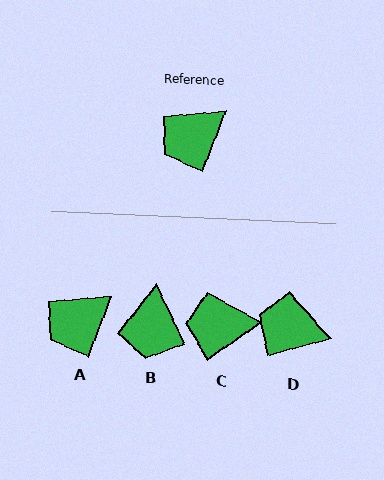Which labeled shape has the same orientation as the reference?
A.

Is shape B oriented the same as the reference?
No, it is off by about 46 degrees.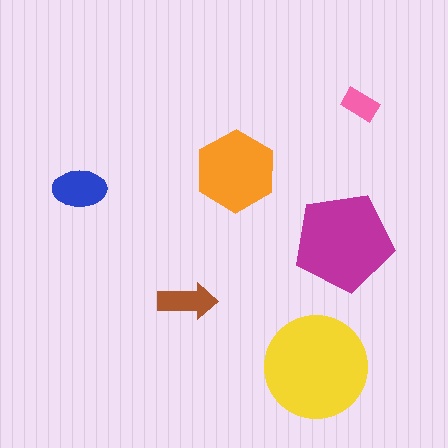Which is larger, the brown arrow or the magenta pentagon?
The magenta pentagon.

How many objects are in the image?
There are 6 objects in the image.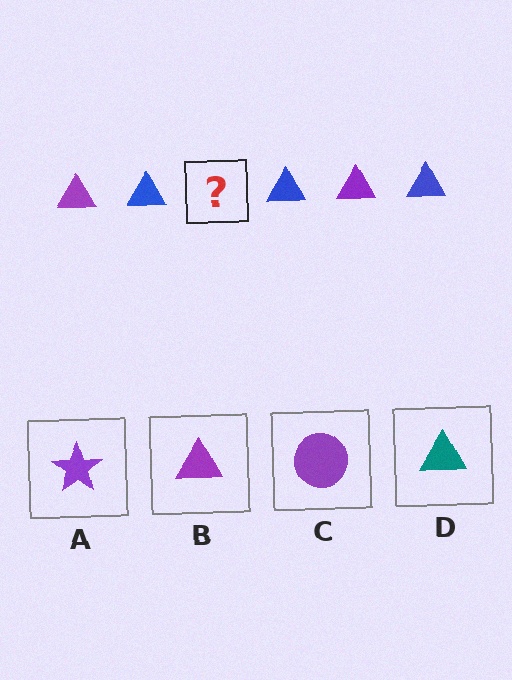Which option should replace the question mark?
Option B.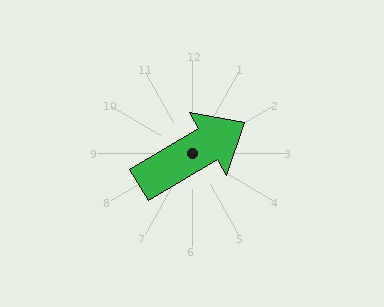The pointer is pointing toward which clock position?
Roughly 2 o'clock.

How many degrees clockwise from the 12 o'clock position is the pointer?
Approximately 59 degrees.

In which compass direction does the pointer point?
Northeast.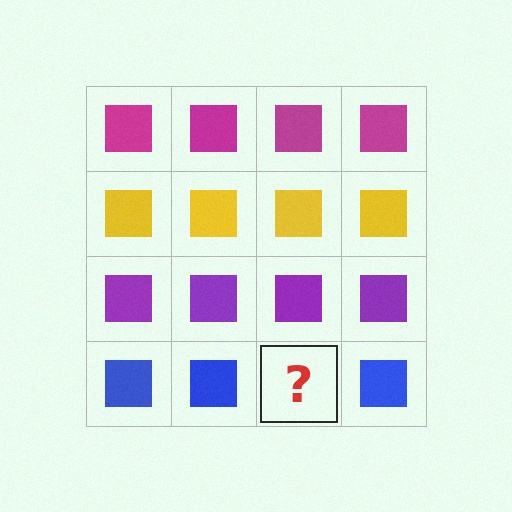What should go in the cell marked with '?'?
The missing cell should contain a blue square.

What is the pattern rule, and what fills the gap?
The rule is that each row has a consistent color. The gap should be filled with a blue square.